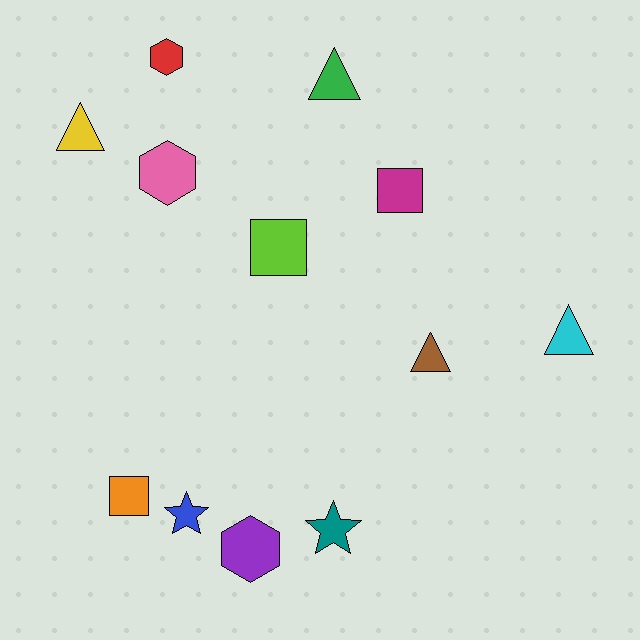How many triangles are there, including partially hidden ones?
There are 4 triangles.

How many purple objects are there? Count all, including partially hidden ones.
There is 1 purple object.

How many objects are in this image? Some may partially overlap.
There are 12 objects.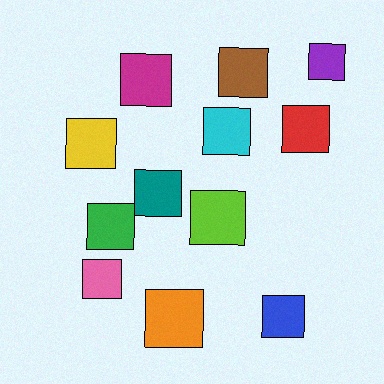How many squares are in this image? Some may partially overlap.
There are 12 squares.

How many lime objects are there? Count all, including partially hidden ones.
There is 1 lime object.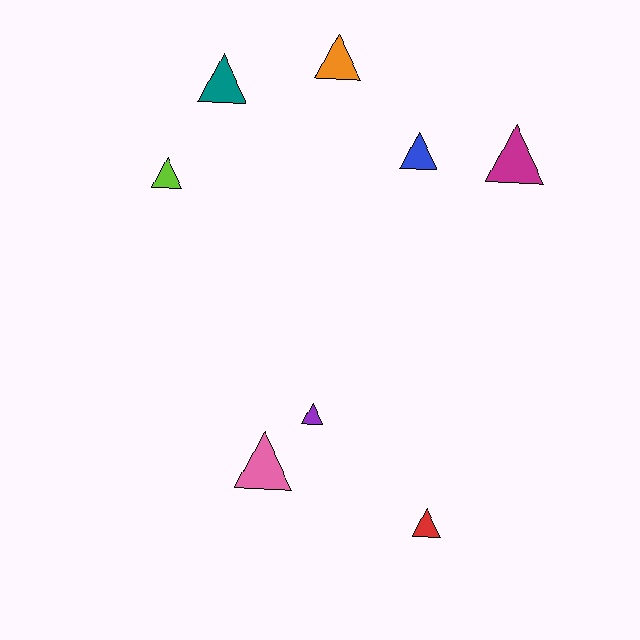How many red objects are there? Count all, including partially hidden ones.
There is 1 red object.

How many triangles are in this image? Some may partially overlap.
There are 8 triangles.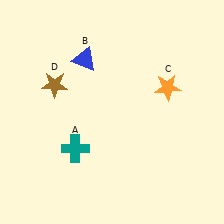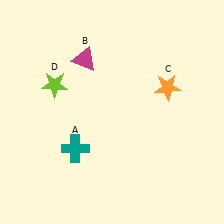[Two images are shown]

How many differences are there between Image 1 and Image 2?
There are 2 differences between the two images.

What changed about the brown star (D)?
In Image 1, D is brown. In Image 2, it changed to lime.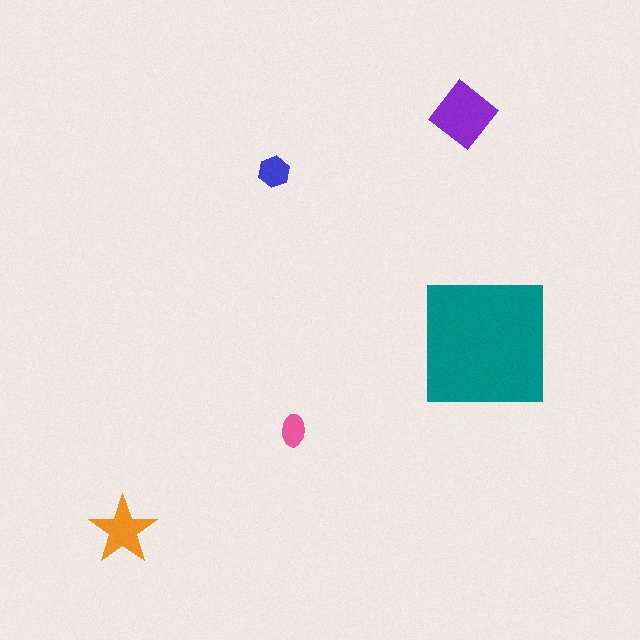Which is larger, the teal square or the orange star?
The teal square.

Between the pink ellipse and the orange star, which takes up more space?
The orange star.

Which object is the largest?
The teal square.